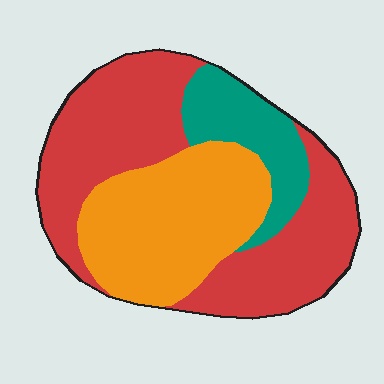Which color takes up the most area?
Red, at roughly 50%.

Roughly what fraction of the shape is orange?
Orange takes up about one third (1/3) of the shape.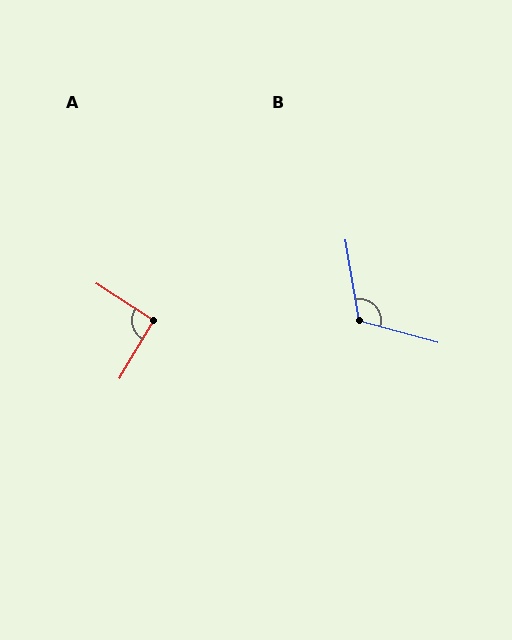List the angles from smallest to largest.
A (92°), B (115°).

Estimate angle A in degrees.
Approximately 92 degrees.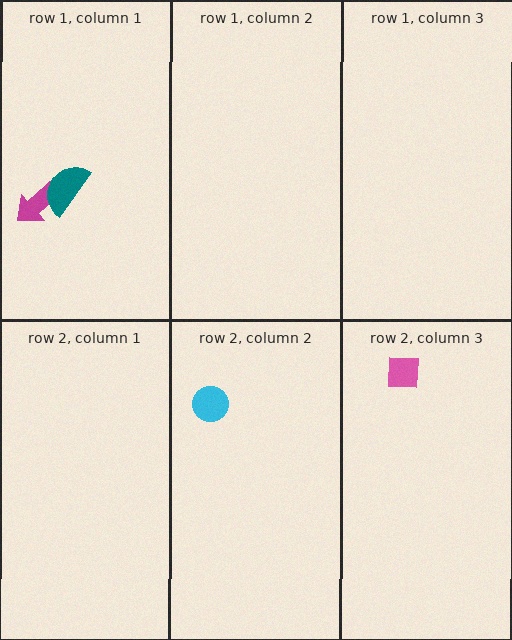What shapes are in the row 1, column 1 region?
The magenta arrow, the teal semicircle.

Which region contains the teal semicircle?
The row 1, column 1 region.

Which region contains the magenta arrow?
The row 1, column 1 region.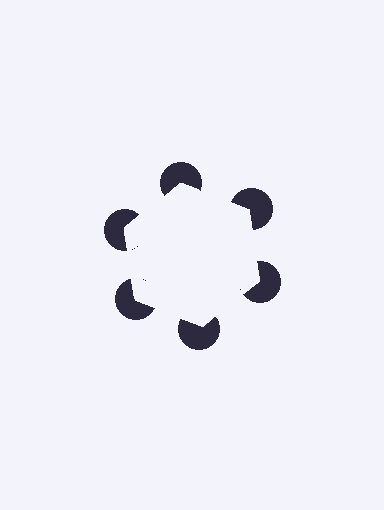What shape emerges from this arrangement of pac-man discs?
An illusory hexagon — its edges are inferred from the aligned wedge cuts in the pac-man discs, not physically drawn.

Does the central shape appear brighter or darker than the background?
It typically appears slightly brighter than the background, even though no actual brightness change is drawn.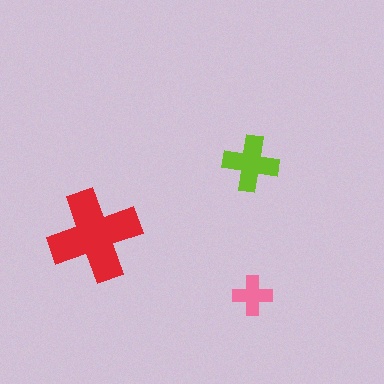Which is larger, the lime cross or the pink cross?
The lime one.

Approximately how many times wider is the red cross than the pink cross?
About 2.5 times wider.